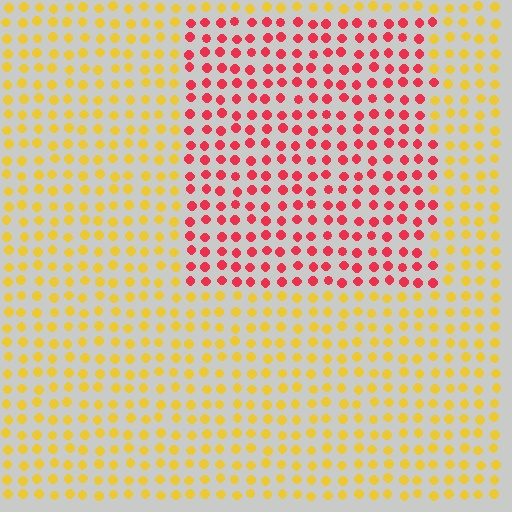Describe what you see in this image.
The image is filled with small yellow elements in a uniform arrangement. A rectangle-shaped region is visible where the elements are tinted to a slightly different hue, forming a subtle color boundary.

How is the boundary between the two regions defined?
The boundary is defined purely by a slight shift in hue (about 58 degrees). Spacing, size, and orientation are identical on both sides.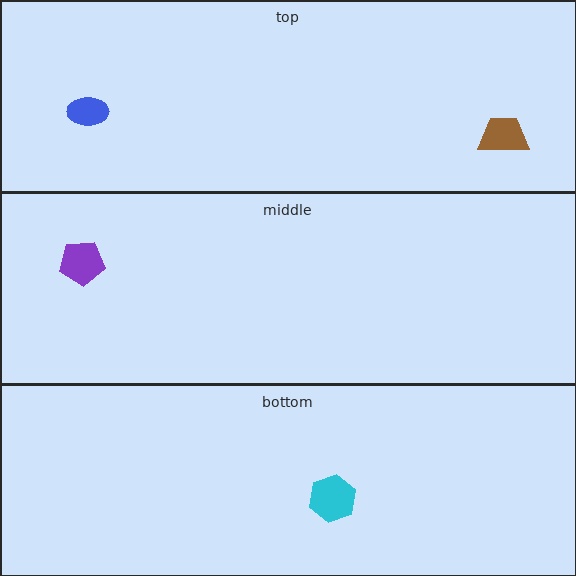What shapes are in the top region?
The brown trapezoid, the blue ellipse.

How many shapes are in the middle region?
1.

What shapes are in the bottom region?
The cyan hexagon.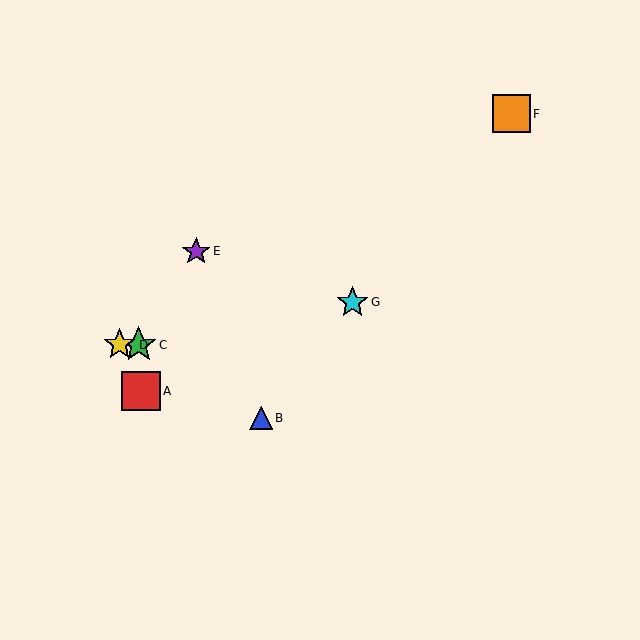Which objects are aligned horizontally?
Objects C, D are aligned horizontally.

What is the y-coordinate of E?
Object E is at y≈251.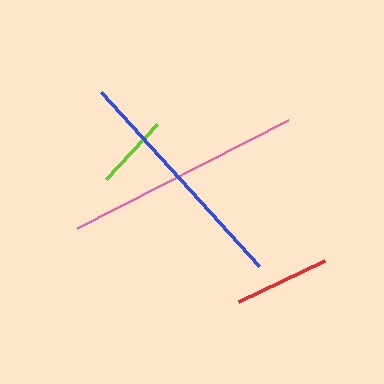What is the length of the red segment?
The red segment is approximately 95 pixels long.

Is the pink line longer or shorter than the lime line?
The pink line is longer than the lime line.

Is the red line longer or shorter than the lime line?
The red line is longer than the lime line.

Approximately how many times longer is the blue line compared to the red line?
The blue line is approximately 2.5 times the length of the red line.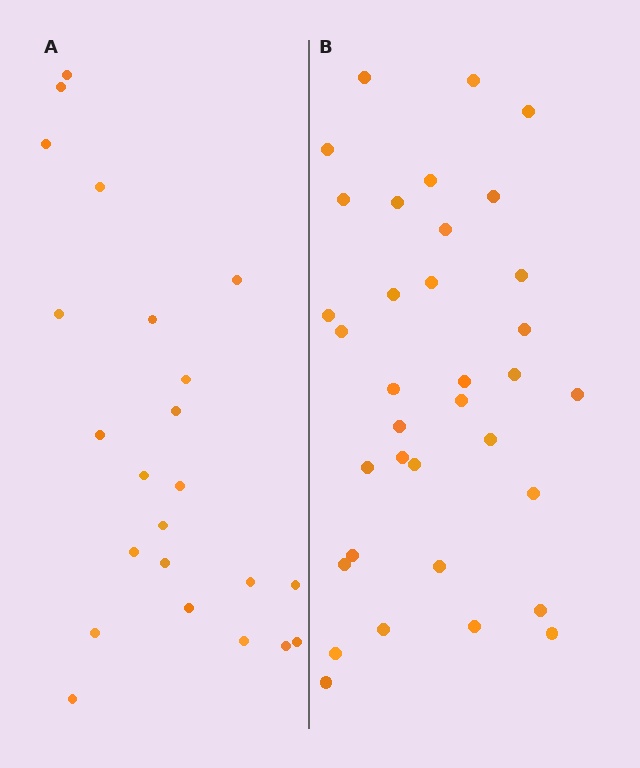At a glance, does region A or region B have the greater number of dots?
Region B (the right region) has more dots.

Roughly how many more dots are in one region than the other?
Region B has roughly 12 or so more dots than region A.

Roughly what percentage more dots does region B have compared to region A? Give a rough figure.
About 50% more.